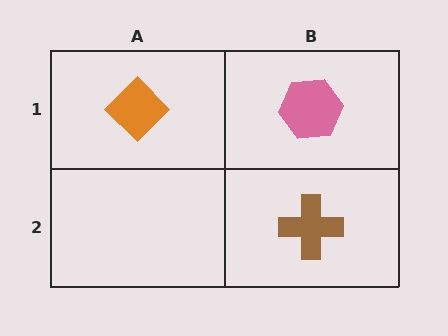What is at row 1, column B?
A pink hexagon.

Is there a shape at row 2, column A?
No, that cell is empty.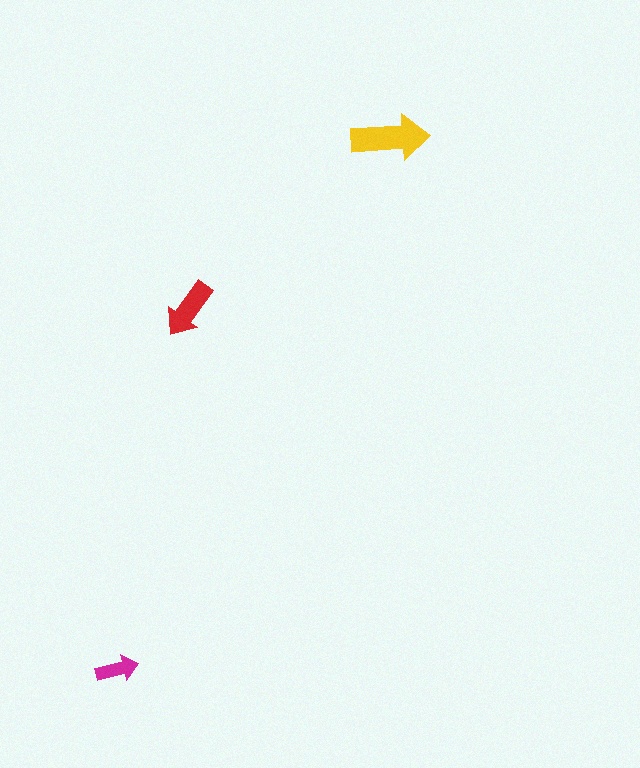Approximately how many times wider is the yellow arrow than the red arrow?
About 1.5 times wider.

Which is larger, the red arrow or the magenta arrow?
The red one.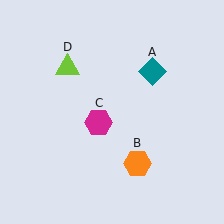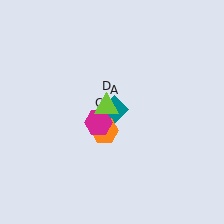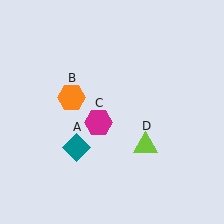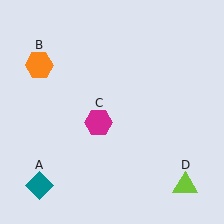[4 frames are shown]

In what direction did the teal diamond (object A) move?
The teal diamond (object A) moved down and to the left.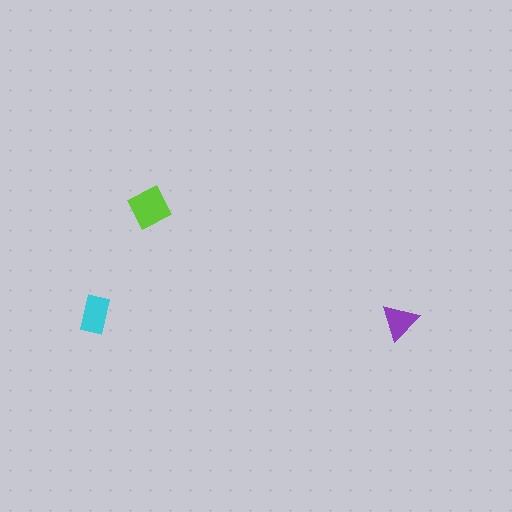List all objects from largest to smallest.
The lime square, the cyan rectangle, the purple triangle.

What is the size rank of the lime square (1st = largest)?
1st.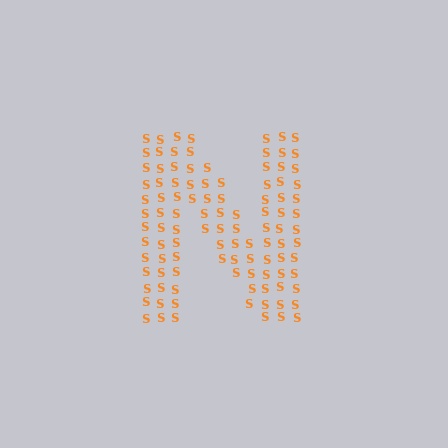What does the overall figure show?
The overall figure shows the letter N.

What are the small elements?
The small elements are letter S's.